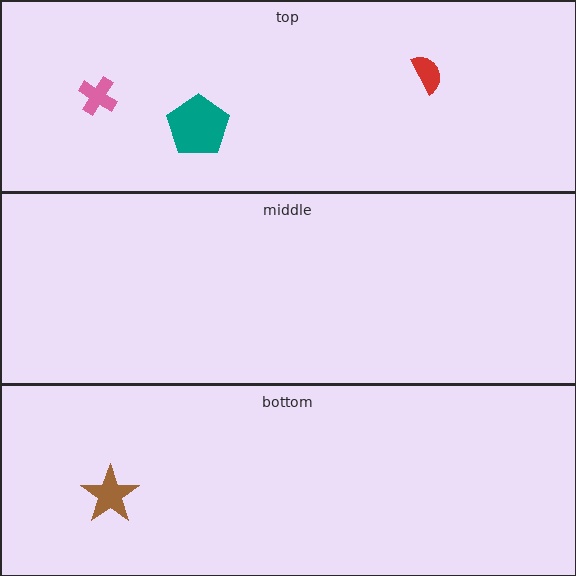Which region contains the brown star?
The bottom region.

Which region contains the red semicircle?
The top region.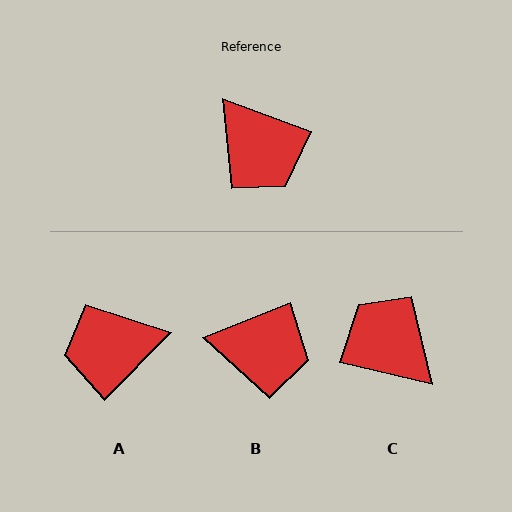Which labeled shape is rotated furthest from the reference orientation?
C, about 173 degrees away.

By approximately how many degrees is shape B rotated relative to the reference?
Approximately 42 degrees counter-clockwise.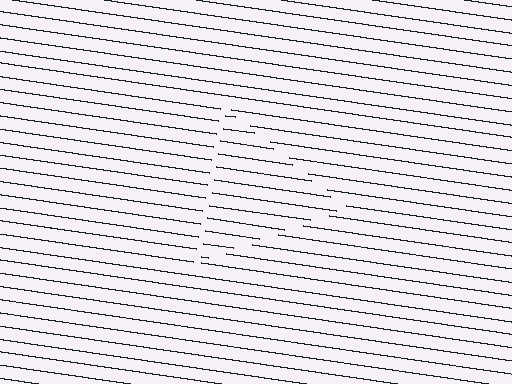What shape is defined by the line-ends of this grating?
An illusory triangle. The interior of the shape contains the same grating, shifted by half a period — the contour is defined by the phase discontinuity where line-ends from the inner and outer gratings abut.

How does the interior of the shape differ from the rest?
The interior of the shape contains the same grating, shifted by half a period — the contour is defined by the phase discontinuity where line-ends from the inner and outer gratings abut.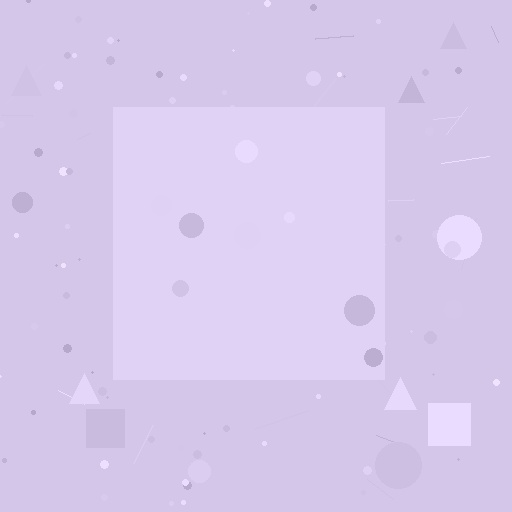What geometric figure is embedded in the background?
A square is embedded in the background.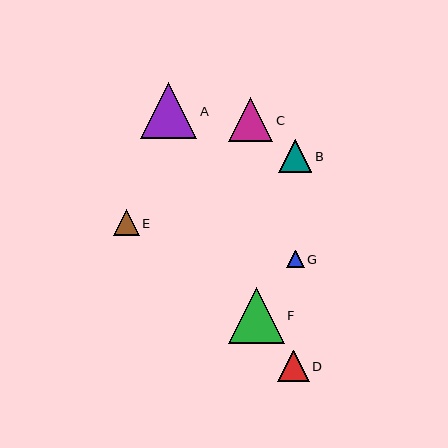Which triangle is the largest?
Triangle A is the largest with a size of approximately 57 pixels.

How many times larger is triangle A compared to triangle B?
Triangle A is approximately 1.7 times the size of triangle B.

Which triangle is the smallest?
Triangle G is the smallest with a size of approximately 17 pixels.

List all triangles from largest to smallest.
From largest to smallest: A, F, C, B, D, E, G.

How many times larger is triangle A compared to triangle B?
Triangle A is approximately 1.7 times the size of triangle B.